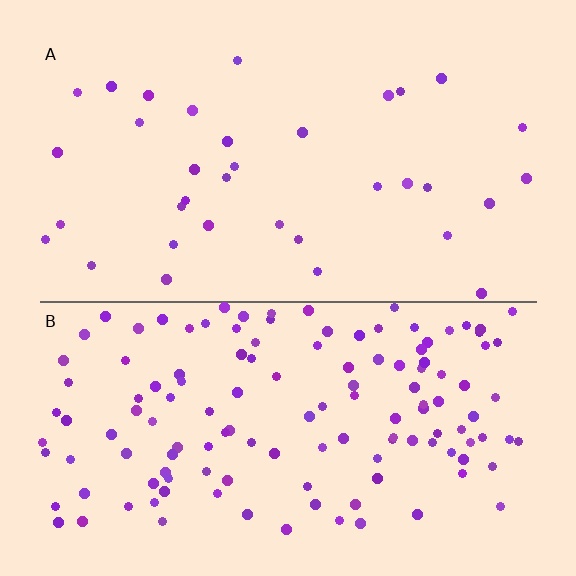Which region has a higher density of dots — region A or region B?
B (the bottom).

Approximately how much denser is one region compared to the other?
Approximately 3.8× — region B over region A.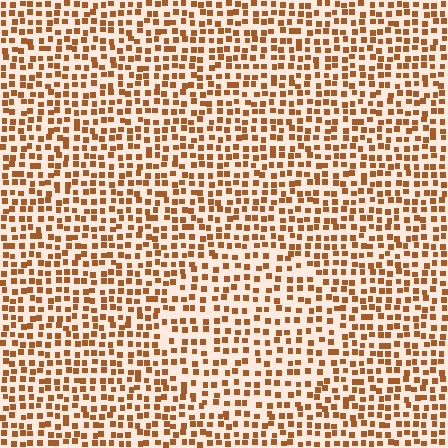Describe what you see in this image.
The image contains small brown elements arranged at two different densities. A circle-shaped region is visible where the elements are less densely packed than the surrounding area.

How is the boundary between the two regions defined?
The boundary is defined by a change in element density (approximately 1.4x ratio). All elements are the same color, size, and shape.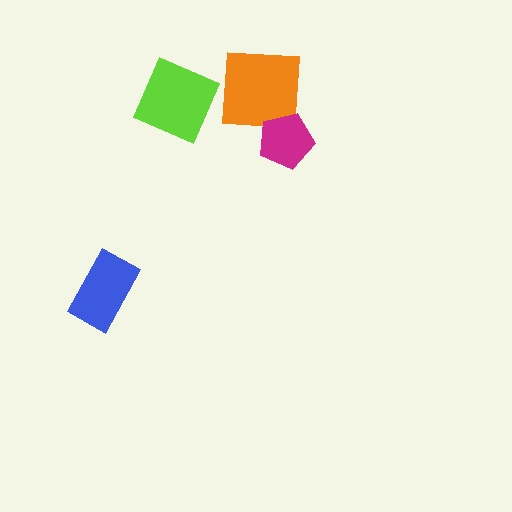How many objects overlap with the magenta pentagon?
1 object overlaps with the magenta pentagon.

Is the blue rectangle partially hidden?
No, no other shape covers it.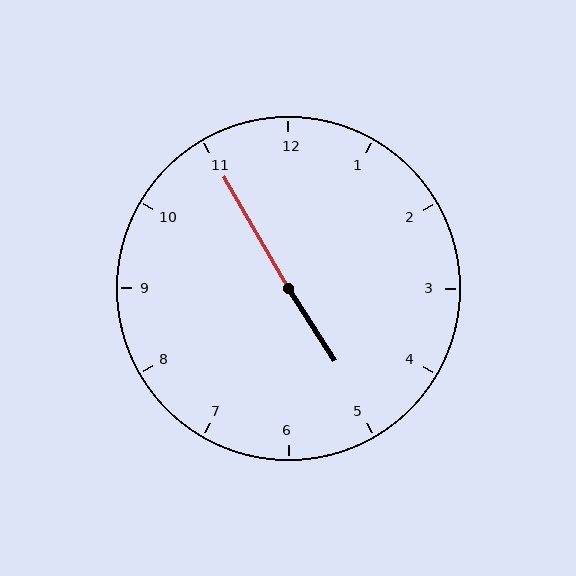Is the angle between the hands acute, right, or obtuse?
It is obtuse.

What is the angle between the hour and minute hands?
Approximately 178 degrees.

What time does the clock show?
4:55.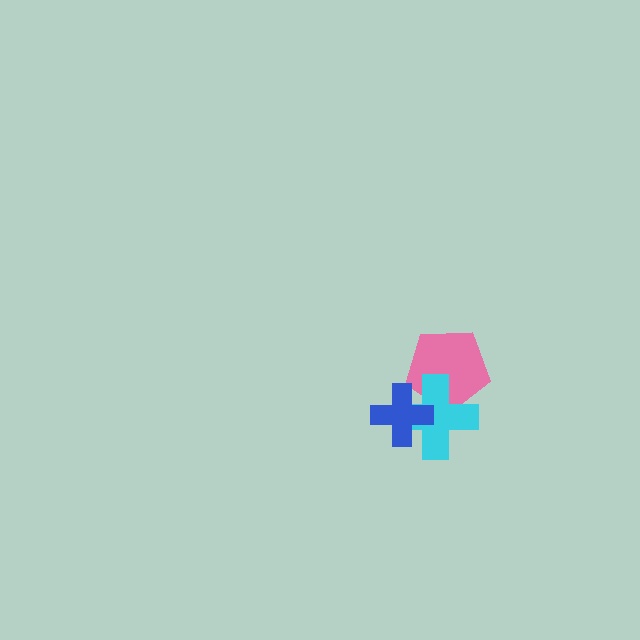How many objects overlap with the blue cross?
2 objects overlap with the blue cross.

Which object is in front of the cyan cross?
The blue cross is in front of the cyan cross.